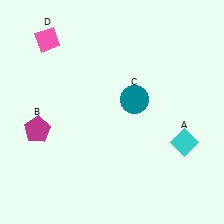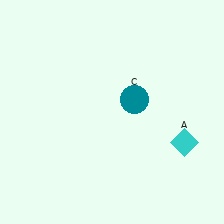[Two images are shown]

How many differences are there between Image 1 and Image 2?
There are 2 differences between the two images.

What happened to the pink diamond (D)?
The pink diamond (D) was removed in Image 2. It was in the top-left area of Image 1.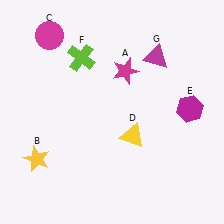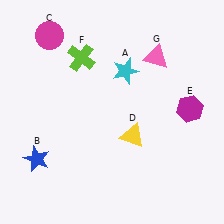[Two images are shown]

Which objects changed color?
A changed from magenta to cyan. B changed from yellow to blue. G changed from magenta to pink.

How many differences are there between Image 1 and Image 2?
There are 3 differences between the two images.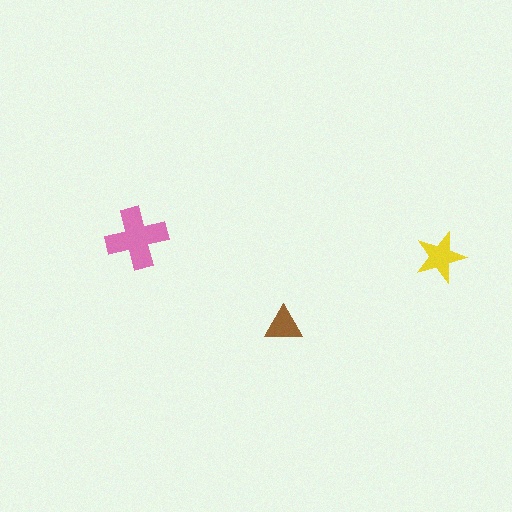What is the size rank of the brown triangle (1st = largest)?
3rd.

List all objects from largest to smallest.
The pink cross, the yellow star, the brown triangle.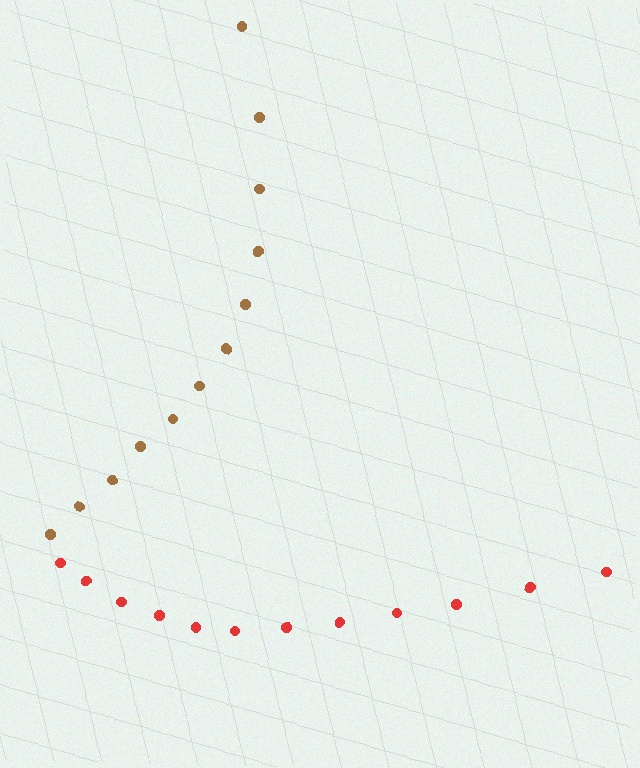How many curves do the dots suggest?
There are 2 distinct paths.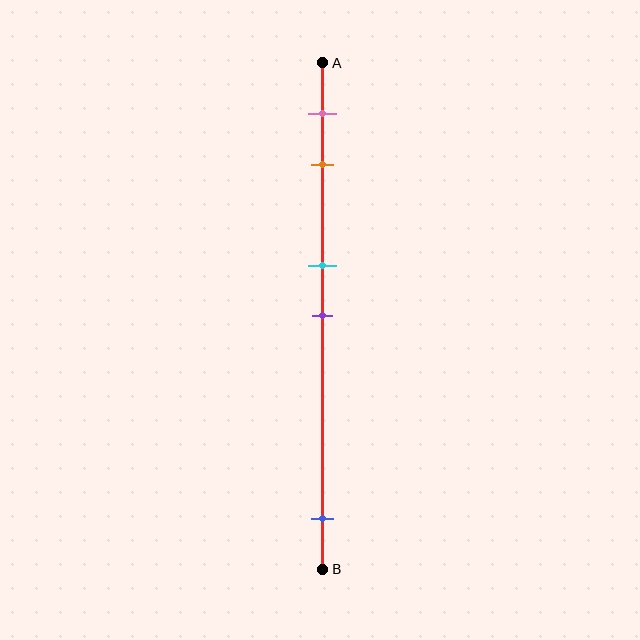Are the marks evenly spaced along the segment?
No, the marks are not evenly spaced.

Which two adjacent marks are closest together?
The cyan and purple marks are the closest adjacent pair.